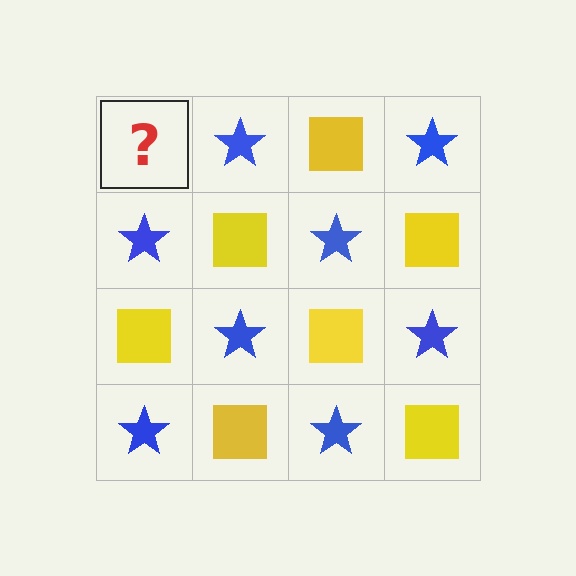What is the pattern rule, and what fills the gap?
The rule is that it alternates yellow square and blue star in a checkerboard pattern. The gap should be filled with a yellow square.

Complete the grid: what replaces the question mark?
The question mark should be replaced with a yellow square.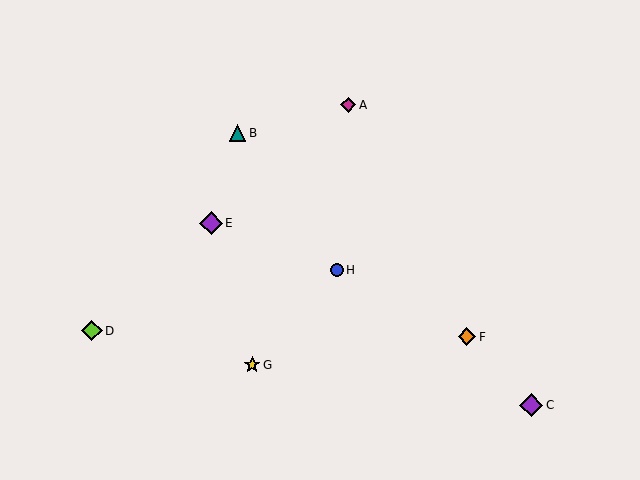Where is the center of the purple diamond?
The center of the purple diamond is at (531, 405).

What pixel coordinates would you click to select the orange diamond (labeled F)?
Click at (467, 337) to select the orange diamond F.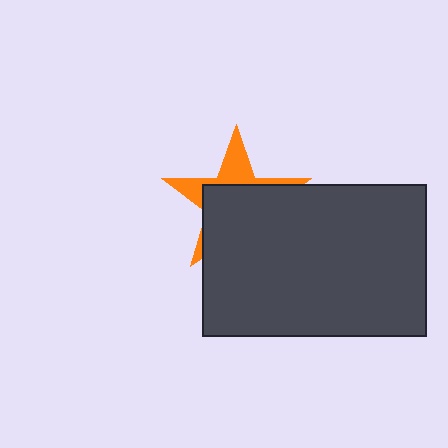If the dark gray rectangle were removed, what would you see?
You would see the complete orange star.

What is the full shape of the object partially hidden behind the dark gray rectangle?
The partially hidden object is an orange star.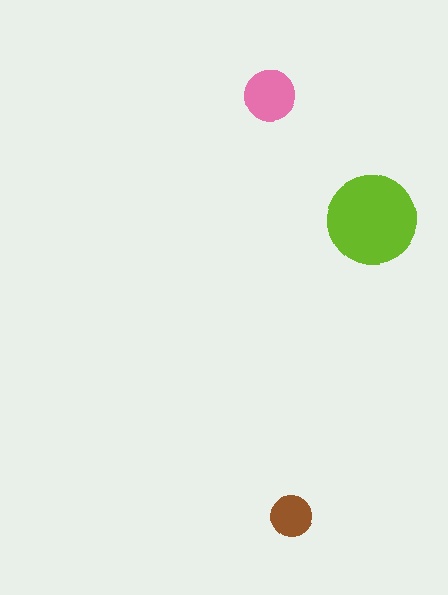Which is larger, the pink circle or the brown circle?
The pink one.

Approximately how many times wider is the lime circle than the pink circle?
About 2 times wider.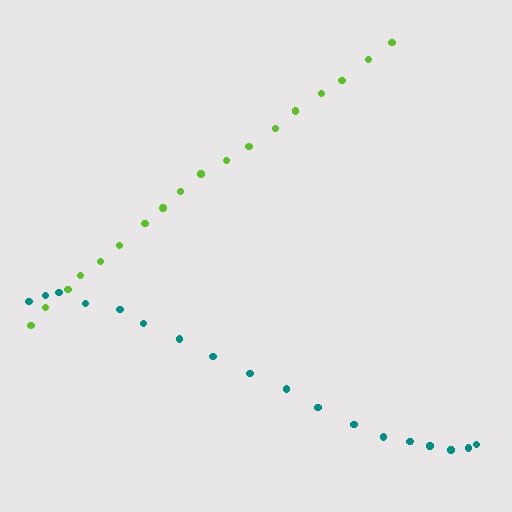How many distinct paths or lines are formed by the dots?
There are 2 distinct paths.